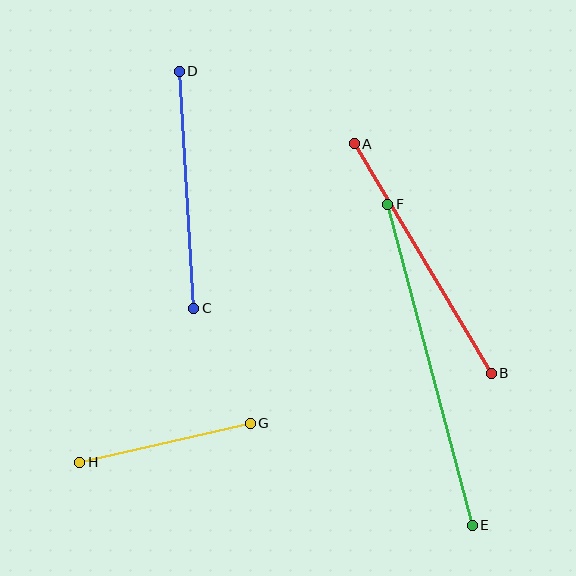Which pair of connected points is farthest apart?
Points E and F are farthest apart.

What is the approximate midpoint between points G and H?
The midpoint is at approximately (165, 443) pixels.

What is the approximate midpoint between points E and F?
The midpoint is at approximately (430, 365) pixels.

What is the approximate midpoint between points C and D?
The midpoint is at approximately (187, 190) pixels.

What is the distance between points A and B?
The distance is approximately 267 pixels.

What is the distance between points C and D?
The distance is approximately 238 pixels.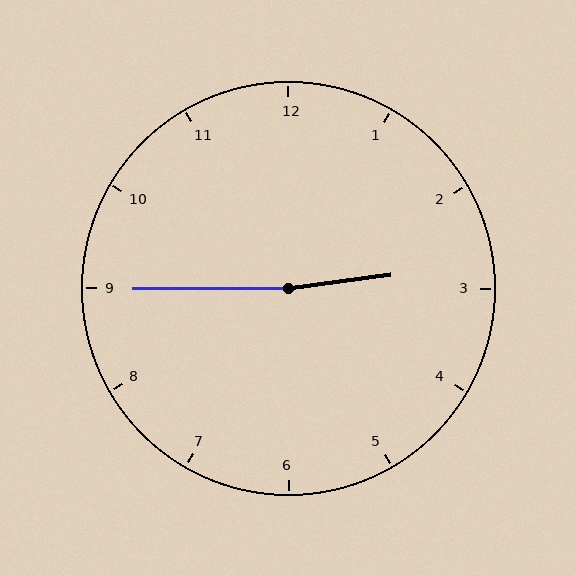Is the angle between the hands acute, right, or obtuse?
It is obtuse.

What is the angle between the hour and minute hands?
Approximately 172 degrees.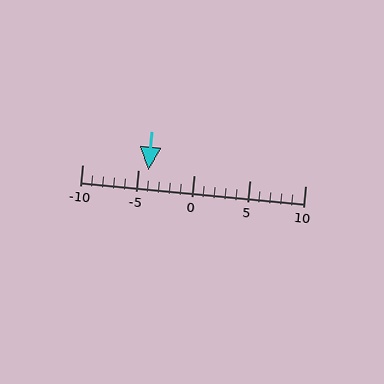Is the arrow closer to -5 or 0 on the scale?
The arrow is closer to -5.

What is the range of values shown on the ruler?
The ruler shows values from -10 to 10.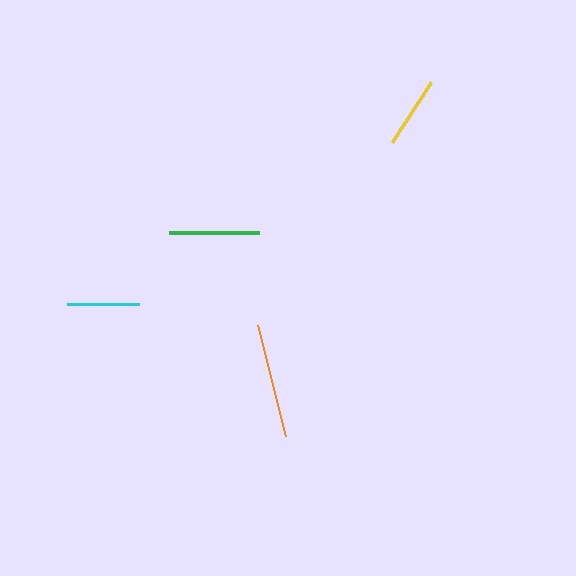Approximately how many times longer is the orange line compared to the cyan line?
The orange line is approximately 1.6 times the length of the cyan line.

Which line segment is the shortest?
The cyan line is the shortest at approximately 71 pixels.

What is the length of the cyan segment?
The cyan segment is approximately 71 pixels long.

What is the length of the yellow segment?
The yellow segment is approximately 72 pixels long.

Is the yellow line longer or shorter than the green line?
The green line is longer than the yellow line.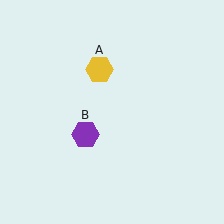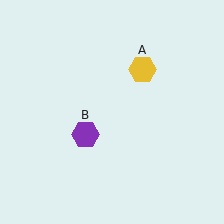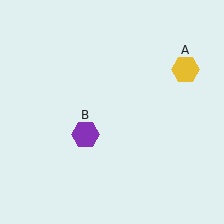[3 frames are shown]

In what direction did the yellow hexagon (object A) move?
The yellow hexagon (object A) moved right.